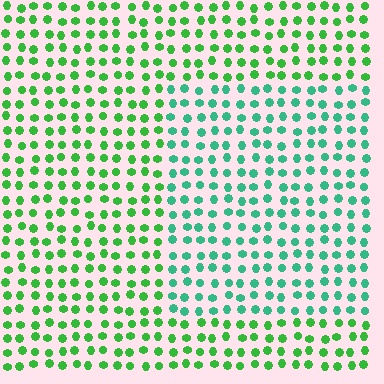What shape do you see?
I see a rectangle.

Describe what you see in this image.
The image is filled with small green elements in a uniform arrangement. A rectangle-shaped region is visible where the elements are tinted to a slightly different hue, forming a subtle color boundary.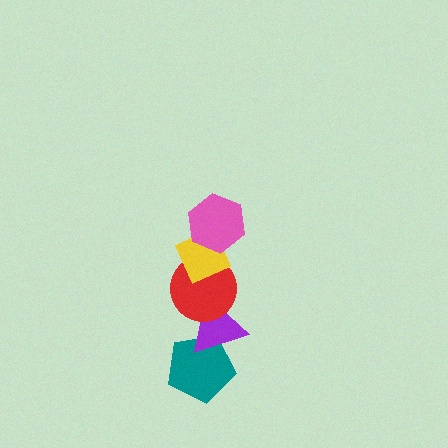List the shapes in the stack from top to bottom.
From top to bottom: the pink hexagon, the yellow diamond, the red circle, the purple triangle, the teal pentagon.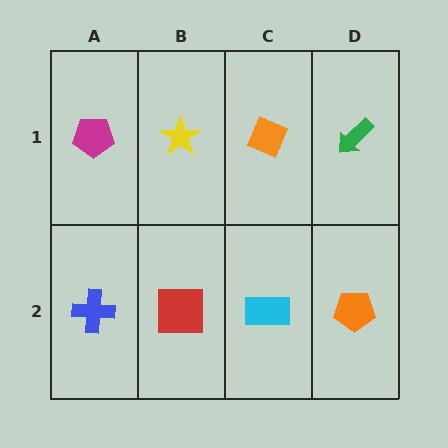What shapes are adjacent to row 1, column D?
An orange pentagon (row 2, column D), an orange diamond (row 1, column C).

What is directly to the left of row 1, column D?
An orange diamond.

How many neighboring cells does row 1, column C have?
3.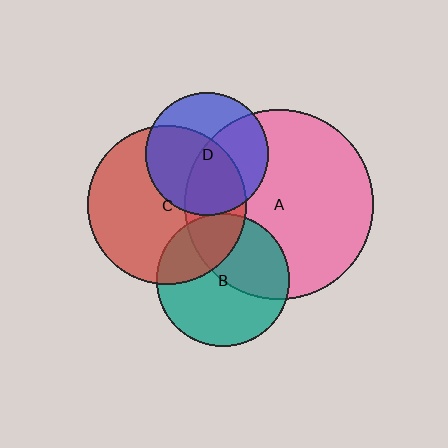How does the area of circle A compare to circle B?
Approximately 2.0 times.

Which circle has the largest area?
Circle A (pink).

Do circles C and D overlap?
Yes.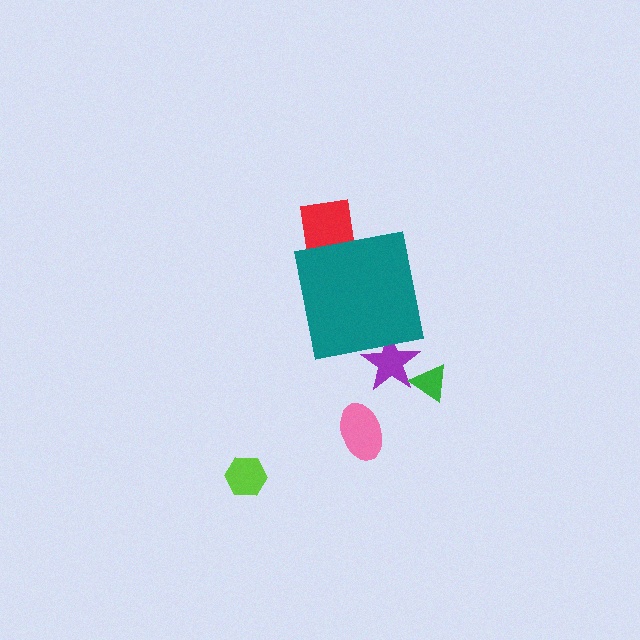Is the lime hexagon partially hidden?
No, the lime hexagon is fully visible.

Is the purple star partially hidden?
Yes, the purple star is partially hidden behind the teal square.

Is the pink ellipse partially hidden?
No, the pink ellipse is fully visible.